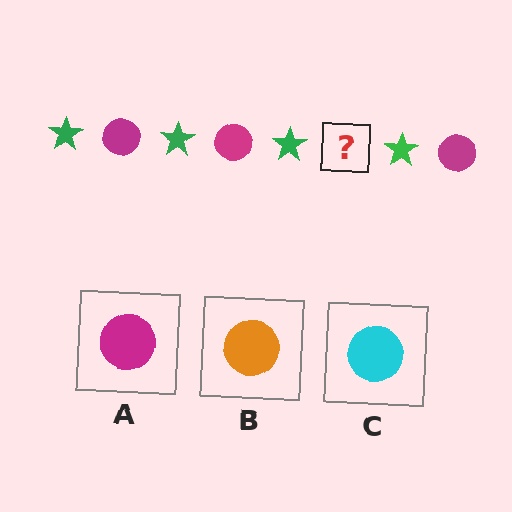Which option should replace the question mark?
Option A.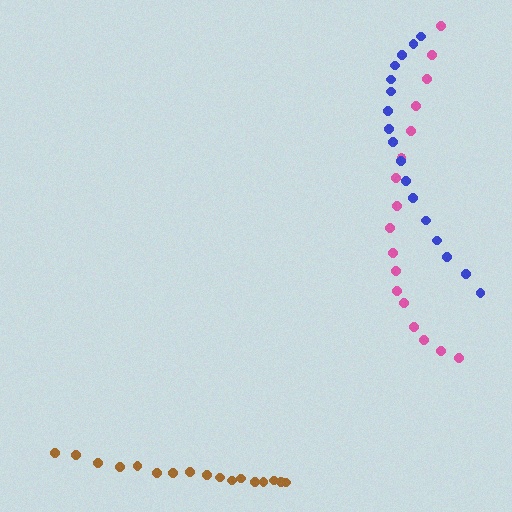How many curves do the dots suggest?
There are 3 distinct paths.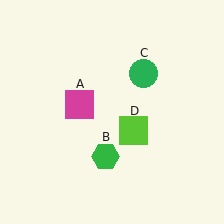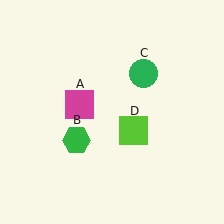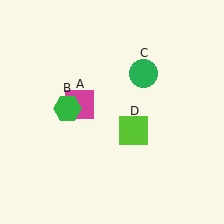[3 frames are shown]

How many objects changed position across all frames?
1 object changed position: green hexagon (object B).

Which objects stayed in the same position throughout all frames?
Magenta square (object A) and green circle (object C) and lime square (object D) remained stationary.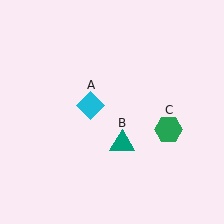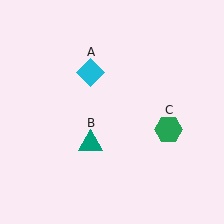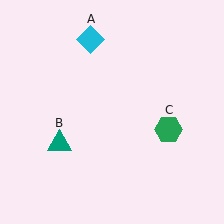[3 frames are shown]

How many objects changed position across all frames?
2 objects changed position: cyan diamond (object A), teal triangle (object B).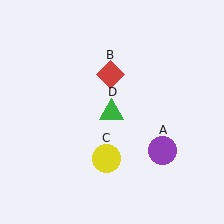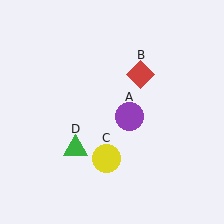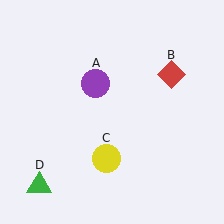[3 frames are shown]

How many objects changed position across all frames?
3 objects changed position: purple circle (object A), red diamond (object B), green triangle (object D).